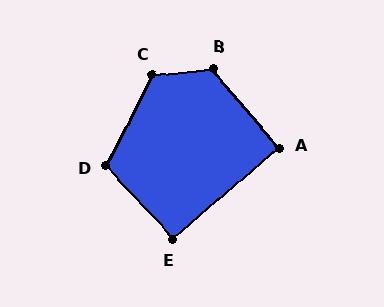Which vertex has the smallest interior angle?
A, at approximately 91 degrees.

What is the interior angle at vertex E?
Approximately 92 degrees (approximately right).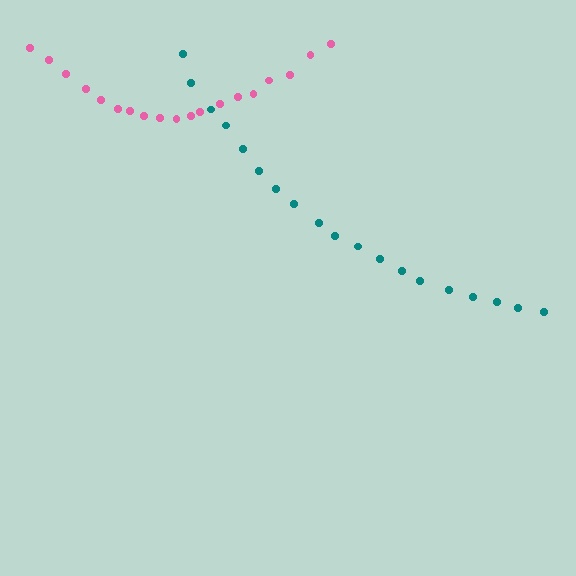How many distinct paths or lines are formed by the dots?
There are 2 distinct paths.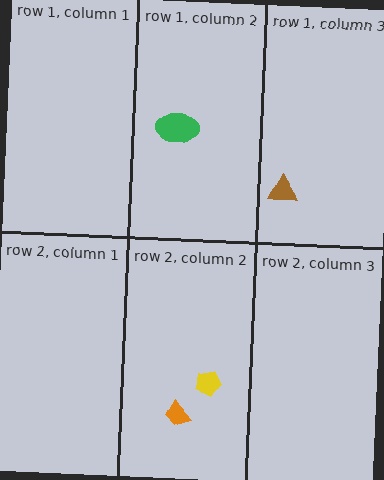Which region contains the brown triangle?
The row 1, column 3 region.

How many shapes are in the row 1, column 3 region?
1.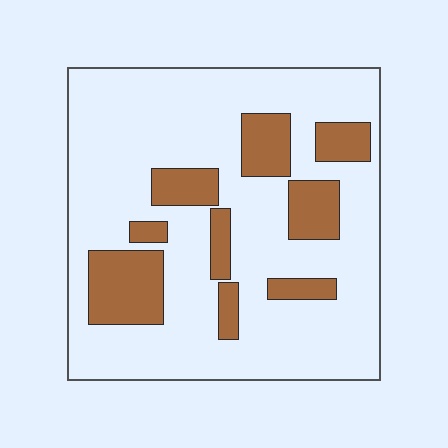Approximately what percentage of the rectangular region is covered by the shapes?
Approximately 20%.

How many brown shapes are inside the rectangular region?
9.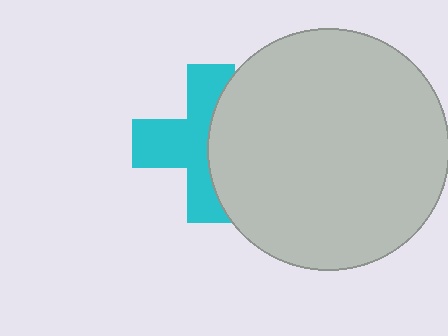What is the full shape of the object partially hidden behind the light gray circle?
The partially hidden object is a cyan cross.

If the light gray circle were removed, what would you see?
You would see the complete cyan cross.